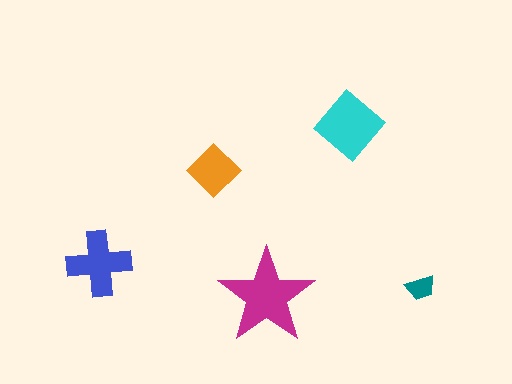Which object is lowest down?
The magenta star is bottommost.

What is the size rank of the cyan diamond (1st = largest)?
2nd.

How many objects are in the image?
There are 5 objects in the image.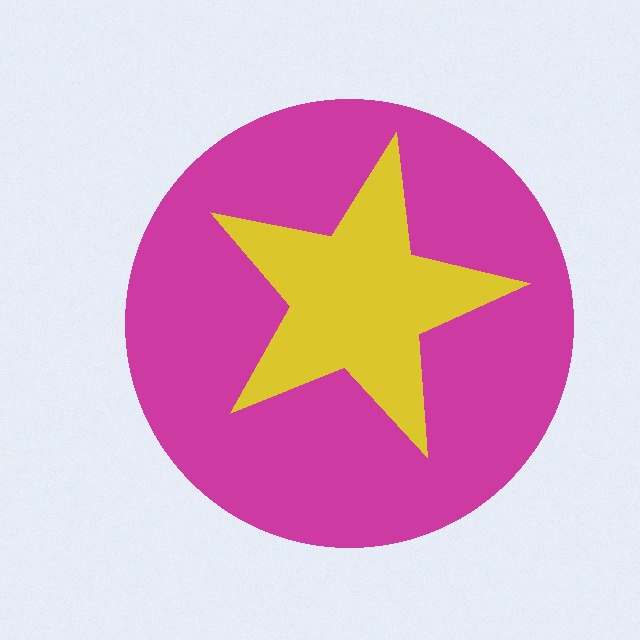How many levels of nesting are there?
2.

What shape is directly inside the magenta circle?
The yellow star.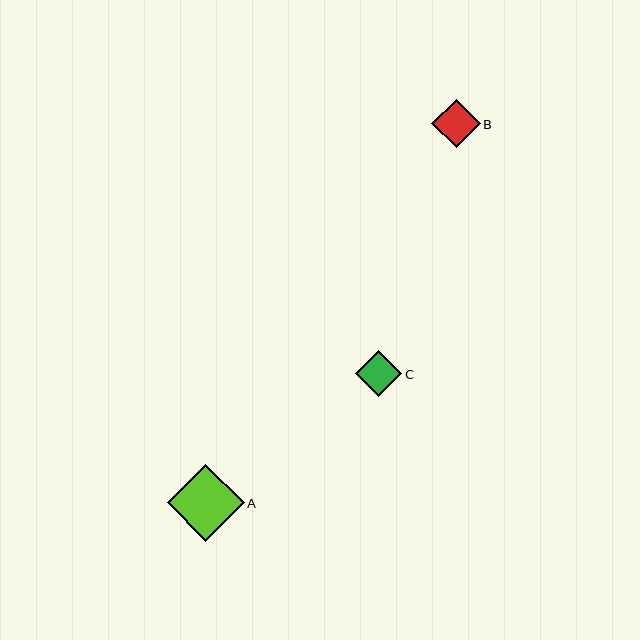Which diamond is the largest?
Diamond A is the largest with a size of approximately 77 pixels.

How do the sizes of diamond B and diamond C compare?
Diamond B and diamond C are approximately the same size.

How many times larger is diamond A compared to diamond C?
Diamond A is approximately 1.7 times the size of diamond C.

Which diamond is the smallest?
Diamond C is the smallest with a size of approximately 46 pixels.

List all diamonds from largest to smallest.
From largest to smallest: A, B, C.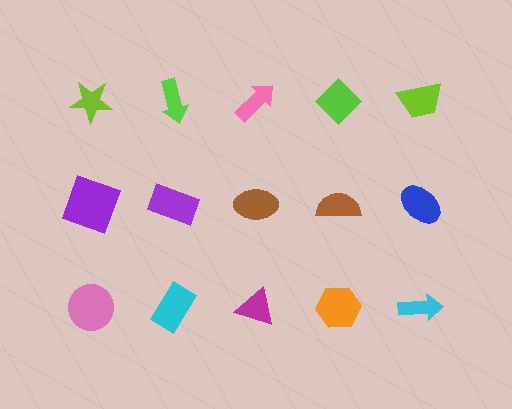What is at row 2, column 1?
A purple square.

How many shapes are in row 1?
5 shapes.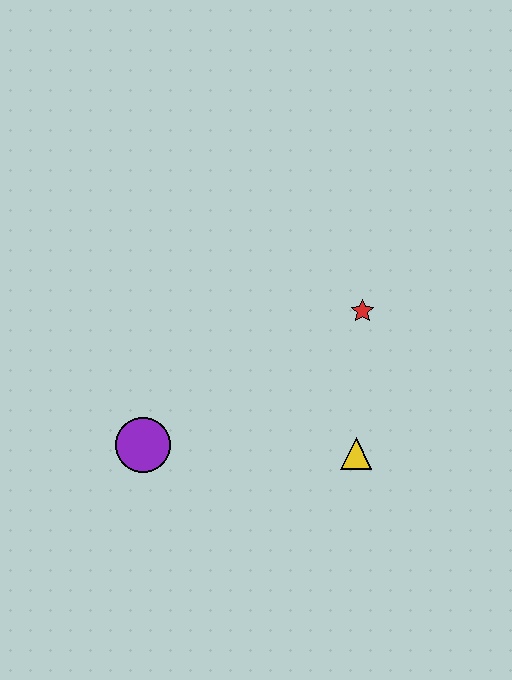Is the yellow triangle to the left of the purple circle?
No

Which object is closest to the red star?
The yellow triangle is closest to the red star.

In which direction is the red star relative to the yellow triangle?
The red star is above the yellow triangle.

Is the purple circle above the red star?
No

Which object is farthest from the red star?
The purple circle is farthest from the red star.